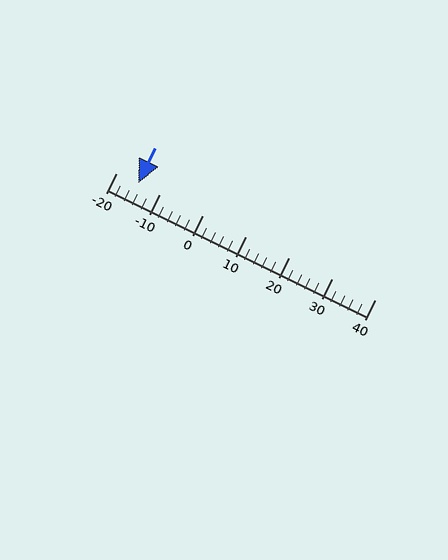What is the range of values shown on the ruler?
The ruler shows values from -20 to 40.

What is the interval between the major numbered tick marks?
The major tick marks are spaced 10 units apart.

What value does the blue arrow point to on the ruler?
The blue arrow points to approximately -15.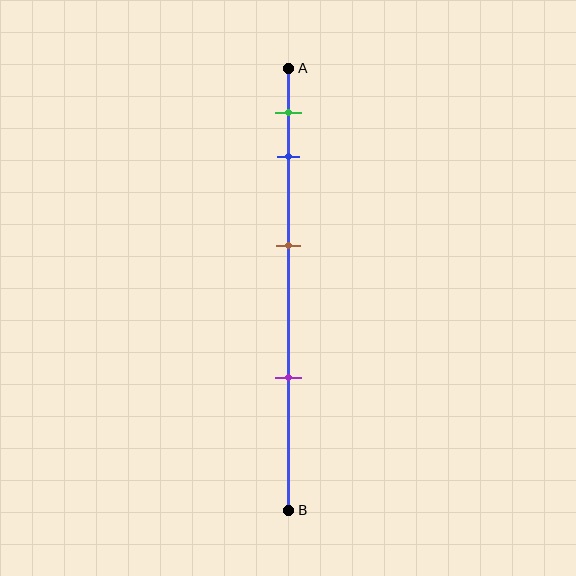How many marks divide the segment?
There are 4 marks dividing the segment.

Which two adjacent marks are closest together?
The green and blue marks are the closest adjacent pair.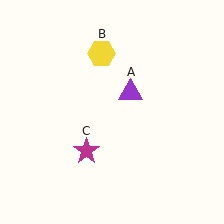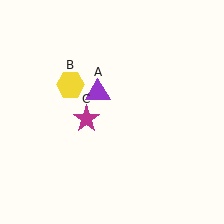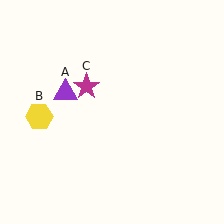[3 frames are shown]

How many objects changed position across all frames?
3 objects changed position: purple triangle (object A), yellow hexagon (object B), magenta star (object C).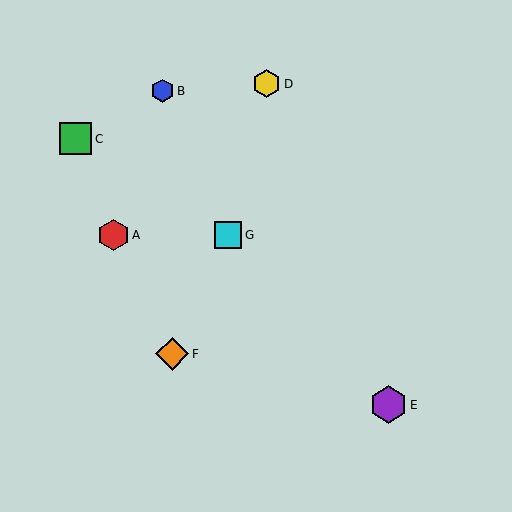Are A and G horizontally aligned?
Yes, both are at y≈235.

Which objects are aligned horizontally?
Objects A, G are aligned horizontally.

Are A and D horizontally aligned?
No, A is at y≈235 and D is at y≈84.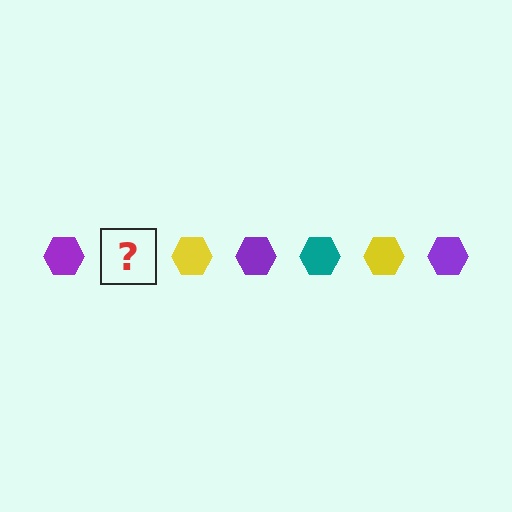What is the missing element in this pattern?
The missing element is a teal hexagon.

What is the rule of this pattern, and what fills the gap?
The rule is that the pattern cycles through purple, teal, yellow hexagons. The gap should be filled with a teal hexagon.